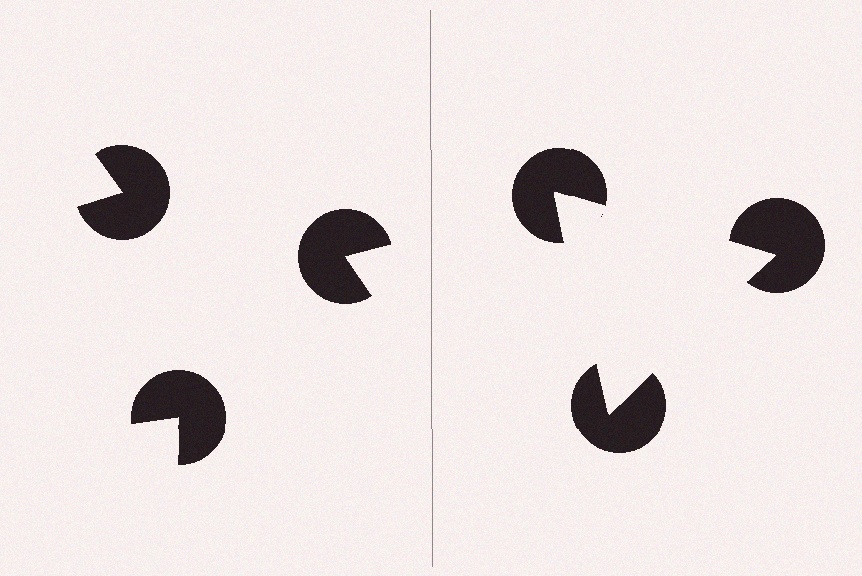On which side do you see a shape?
An illusory triangle appears on the right side. On the left side the wedge cuts are rotated, so no coherent shape forms.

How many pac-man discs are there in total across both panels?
6 — 3 on each side.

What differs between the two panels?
The pac-man discs are positioned identically on both sides; only the wedge orientations differ. On the right they align to a triangle; on the left they are misaligned.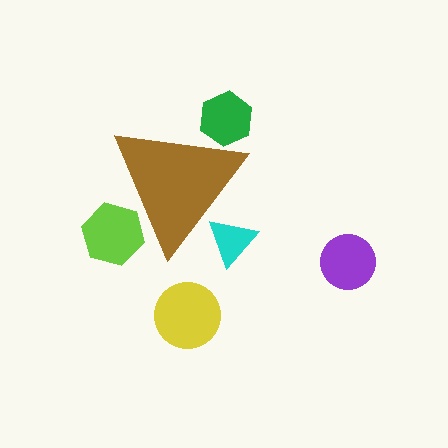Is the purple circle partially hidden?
No, the purple circle is fully visible.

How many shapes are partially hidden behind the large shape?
3 shapes are partially hidden.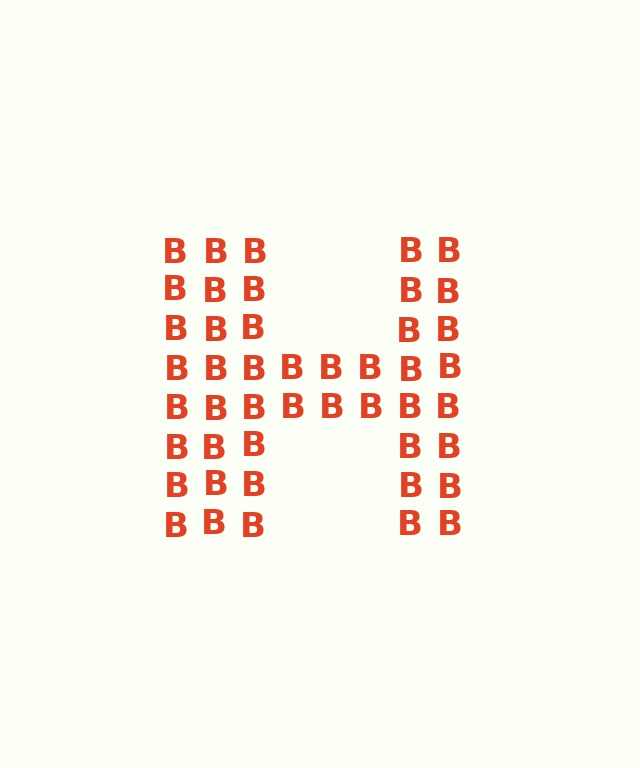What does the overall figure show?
The overall figure shows the letter H.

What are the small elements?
The small elements are letter B's.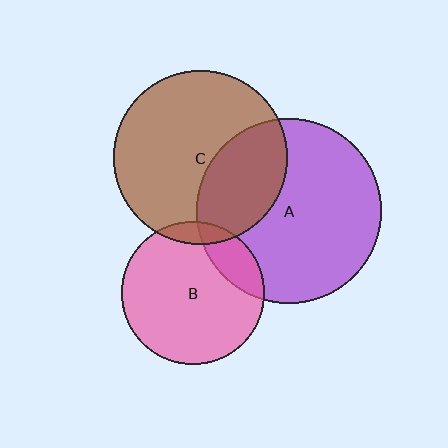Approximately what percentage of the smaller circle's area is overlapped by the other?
Approximately 15%.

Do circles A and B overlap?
Yes.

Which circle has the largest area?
Circle A (purple).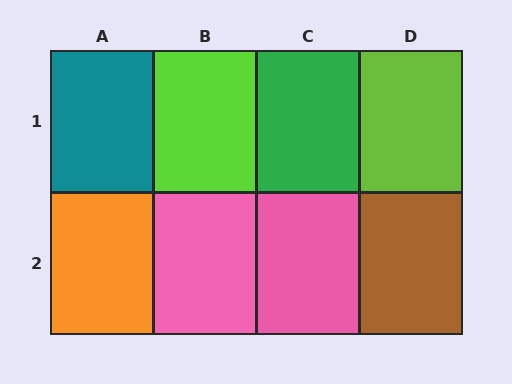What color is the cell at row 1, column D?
Lime.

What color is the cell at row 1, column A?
Teal.